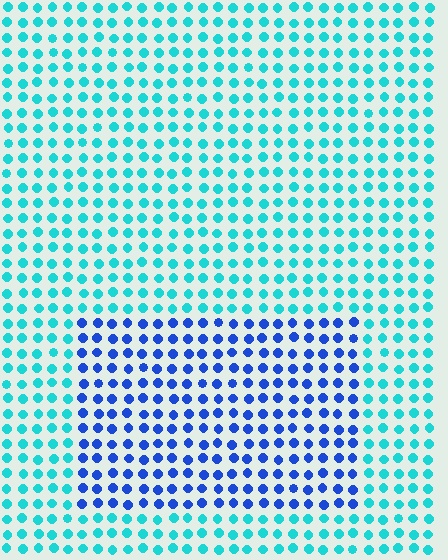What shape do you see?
I see a rectangle.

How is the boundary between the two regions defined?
The boundary is defined purely by a slight shift in hue (about 46 degrees). Spacing, size, and orientation are identical on both sides.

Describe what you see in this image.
The image is filled with small cyan elements in a uniform arrangement. A rectangle-shaped region is visible where the elements are tinted to a slightly different hue, forming a subtle color boundary.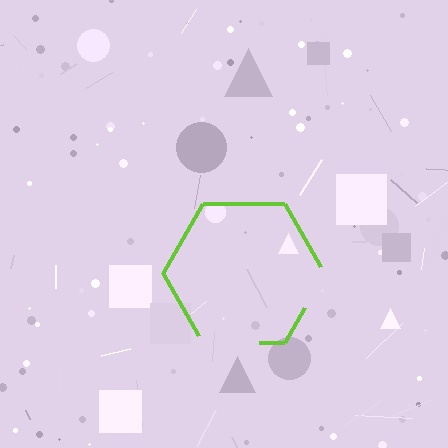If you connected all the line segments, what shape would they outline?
They would outline a hexagon.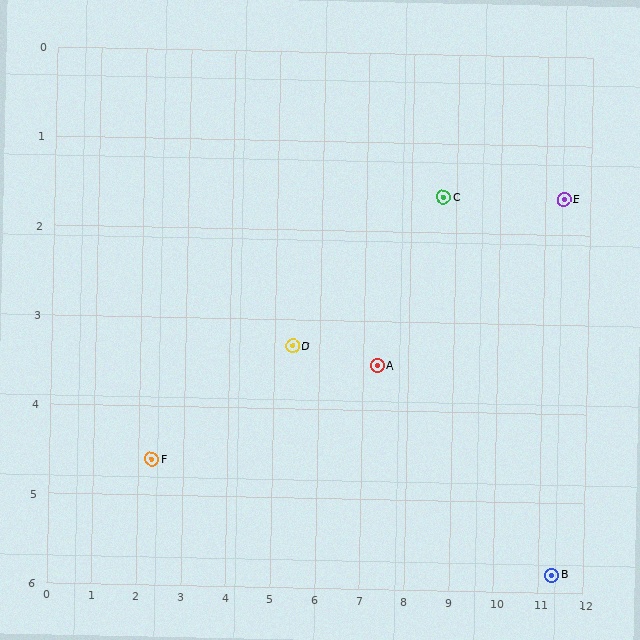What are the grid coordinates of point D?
Point D is at approximately (5.4, 3.3).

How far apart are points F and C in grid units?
Points F and C are about 7.1 grid units apart.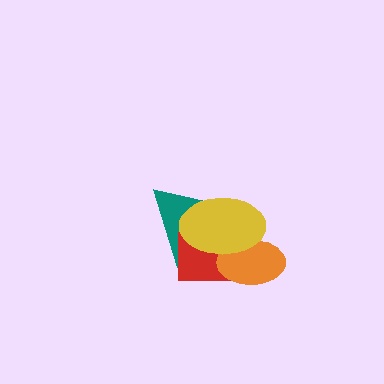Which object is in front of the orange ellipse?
The yellow ellipse is in front of the orange ellipse.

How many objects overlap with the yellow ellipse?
3 objects overlap with the yellow ellipse.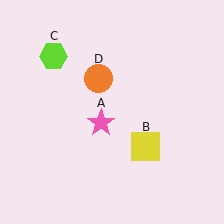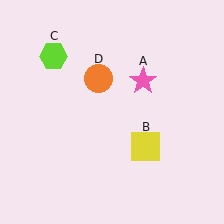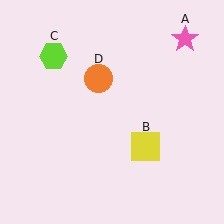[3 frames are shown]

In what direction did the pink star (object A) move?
The pink star (object A) moved up and to the right.